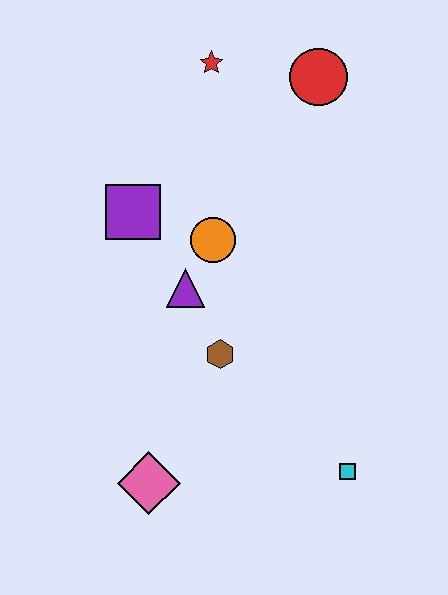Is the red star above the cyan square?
Yes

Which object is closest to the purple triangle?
The orange circle is closest to the purple triangle.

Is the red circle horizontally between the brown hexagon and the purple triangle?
No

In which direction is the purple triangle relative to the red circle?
The purple triangle is below the red circle.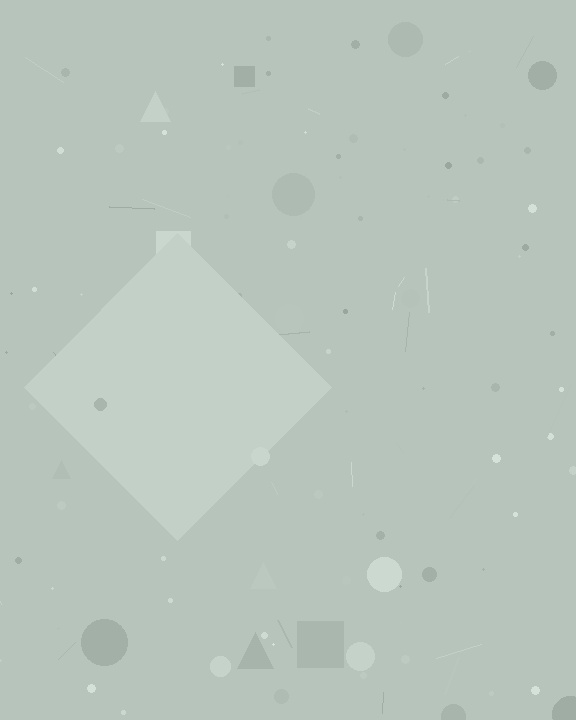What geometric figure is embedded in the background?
A diamond is embedded in the background.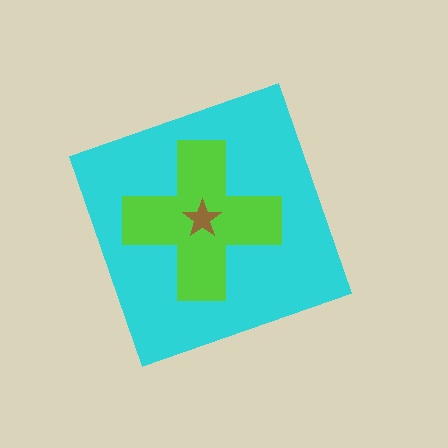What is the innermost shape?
The brown star.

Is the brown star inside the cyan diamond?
Yes.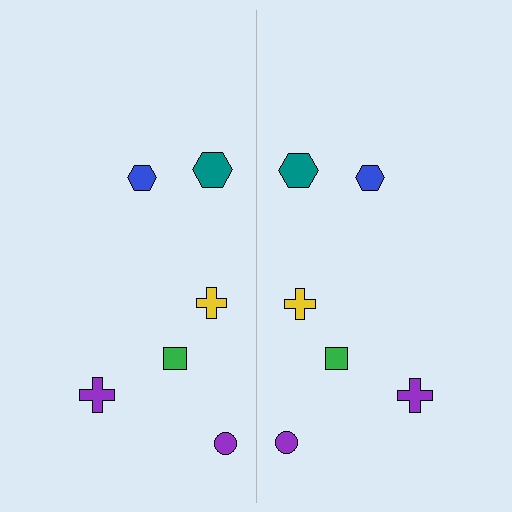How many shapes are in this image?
There are 12 shapes in this image.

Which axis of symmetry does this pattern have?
The pattern has a vertical axis of symmetry running through the center of the image.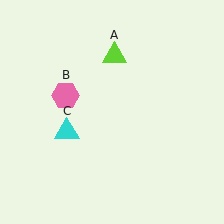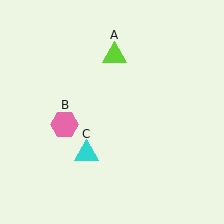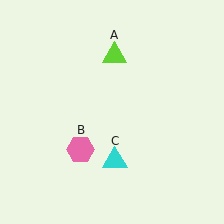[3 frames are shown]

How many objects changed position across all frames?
2 objects changed position: pink hexagon (object B), cyan triangle (object C).